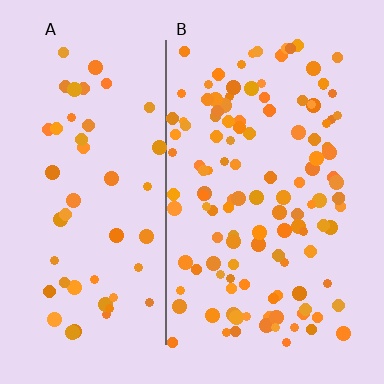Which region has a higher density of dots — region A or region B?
B (the right).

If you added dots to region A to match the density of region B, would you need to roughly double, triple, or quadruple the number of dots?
Approximately double.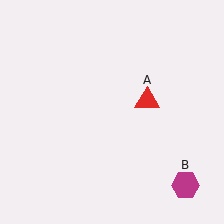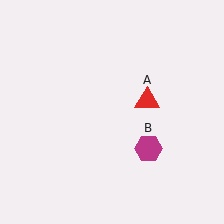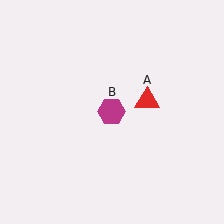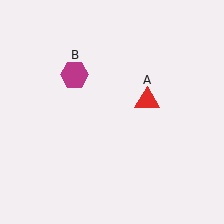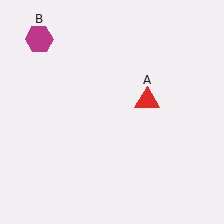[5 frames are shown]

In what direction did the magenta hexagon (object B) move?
The magenta hexagon (object B) moved up and to the left.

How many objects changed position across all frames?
1 object changed position: magenta hexagon (object B).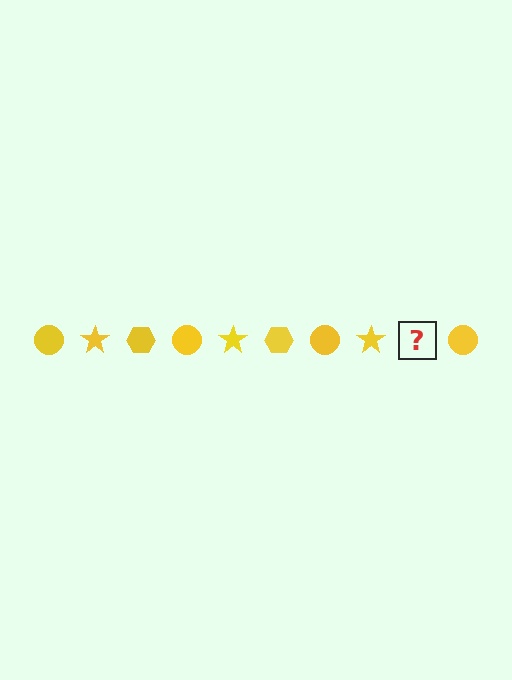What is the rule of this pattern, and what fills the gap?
The rule is that the pattern cycles through circle, star, hexagon shapes in yellow. The gap should be filled with a yellow hexagon.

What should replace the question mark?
The question mark should be replaced with a yellow hexagon.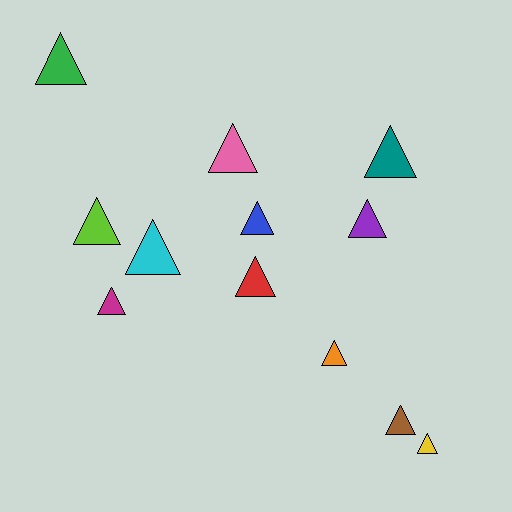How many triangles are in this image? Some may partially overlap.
There are 12 triangles.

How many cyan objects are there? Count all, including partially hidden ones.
There is 1 cyan object.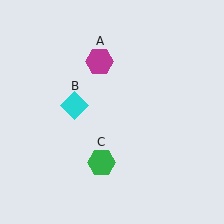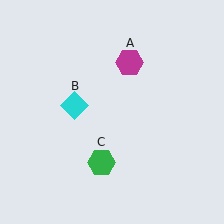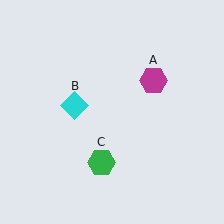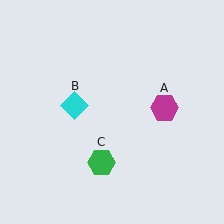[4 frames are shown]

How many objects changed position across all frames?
1 object changed position: magenta hexagon (object A).